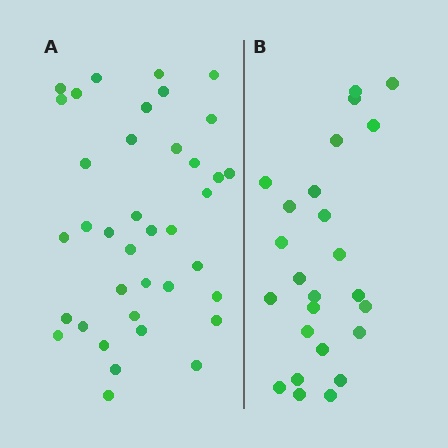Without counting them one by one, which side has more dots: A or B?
Region A (the left region) has more dots.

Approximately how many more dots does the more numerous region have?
Region A has approximately 15 more dots than region B.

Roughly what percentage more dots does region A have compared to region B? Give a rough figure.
About 50% more.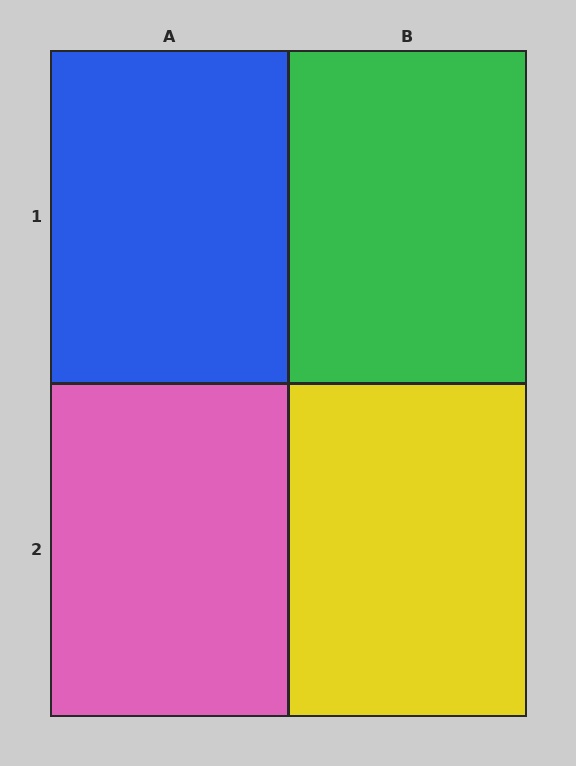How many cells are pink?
1 cell is pink.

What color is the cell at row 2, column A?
Pink.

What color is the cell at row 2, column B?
Yellow.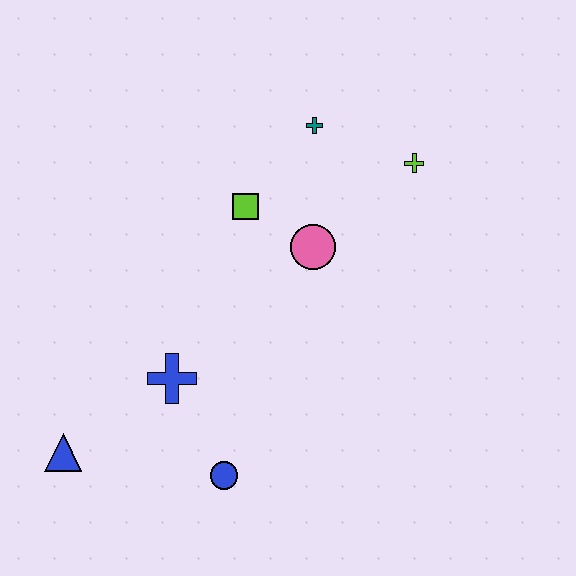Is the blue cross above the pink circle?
No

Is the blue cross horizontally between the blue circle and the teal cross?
No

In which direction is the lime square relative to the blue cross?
The lime square is above the blue cross.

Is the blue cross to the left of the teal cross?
Yes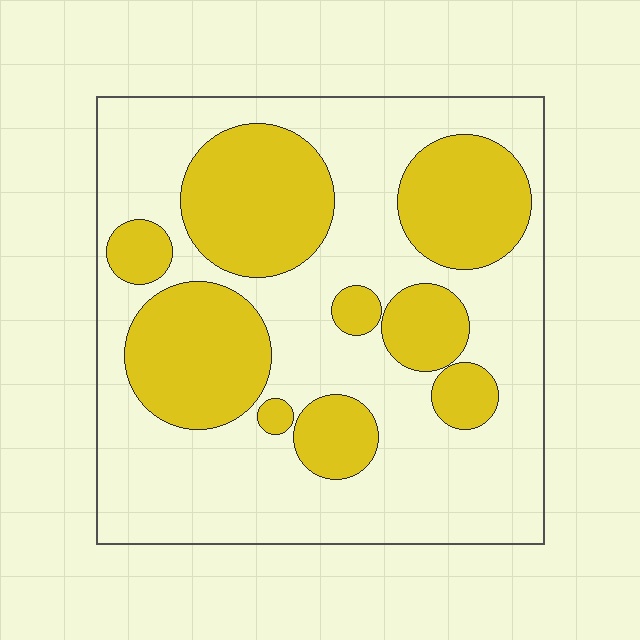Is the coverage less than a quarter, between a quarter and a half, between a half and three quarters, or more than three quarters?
Between a quarter and a half.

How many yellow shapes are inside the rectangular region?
9.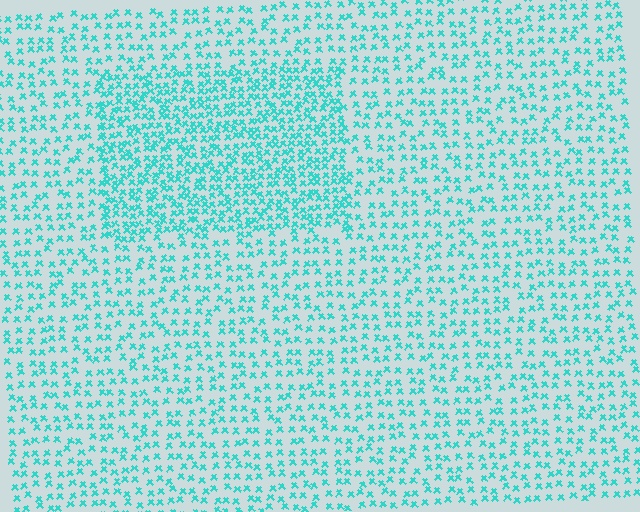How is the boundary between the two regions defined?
The boundary is defined by a change in element density (approximately 1.9x ratio). All elements are the same color, size, and shape.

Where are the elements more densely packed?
The elements are more densely packed inside the rectangle boundary.